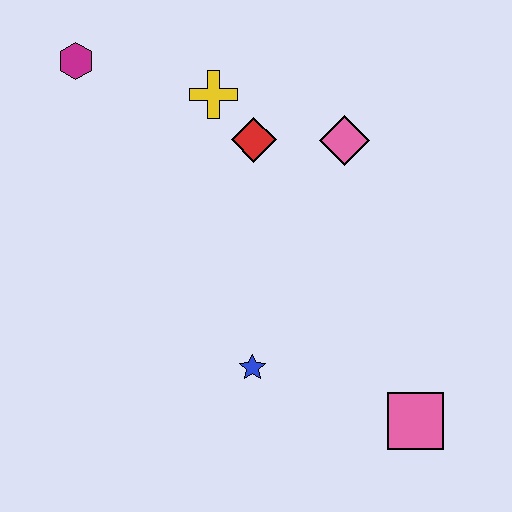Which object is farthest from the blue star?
The magenta hexagon is farthest from the blue star.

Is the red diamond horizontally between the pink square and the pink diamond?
No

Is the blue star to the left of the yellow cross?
No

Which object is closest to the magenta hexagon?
The yellow cross is closest to the magenta hexagon.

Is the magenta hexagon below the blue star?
No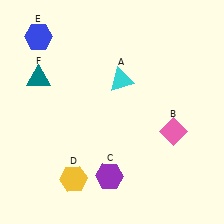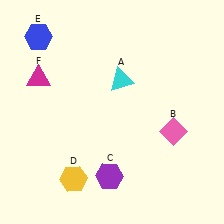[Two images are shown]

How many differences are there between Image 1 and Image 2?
There is 1 difference between the two images.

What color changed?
The triangle (F) changed from teal in Image 1 to magenta in Image 2.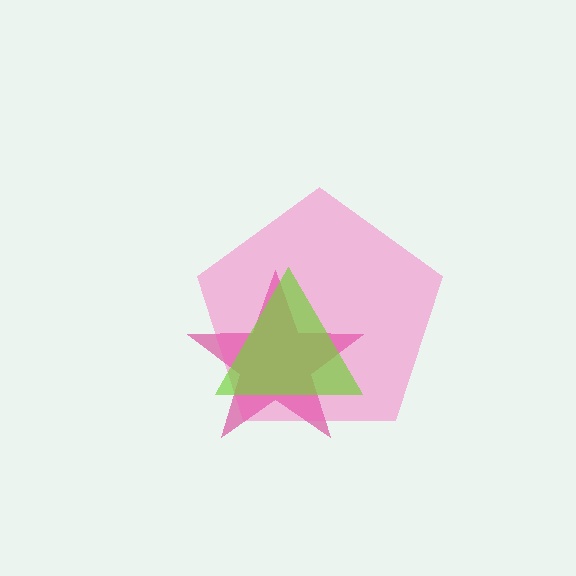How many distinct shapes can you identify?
There are 3 distinct shapes: a magenta star, a pink pentagon, a lime triangle.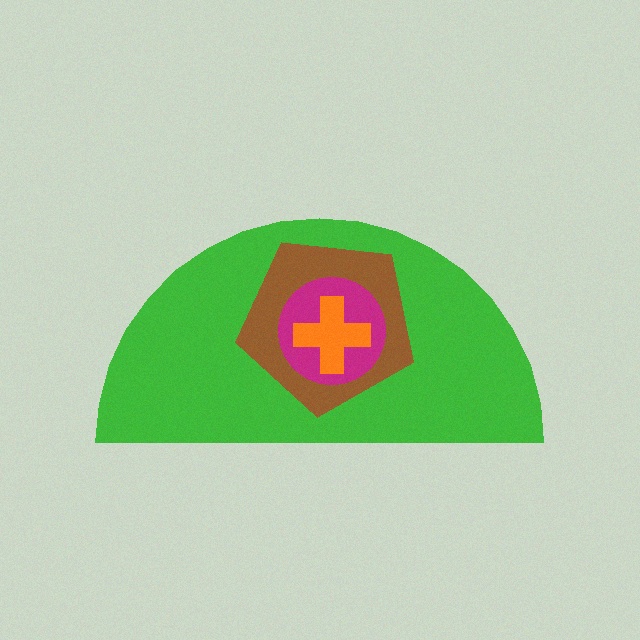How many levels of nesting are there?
4.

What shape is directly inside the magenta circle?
The orange cross.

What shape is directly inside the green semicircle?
The brown pentagon.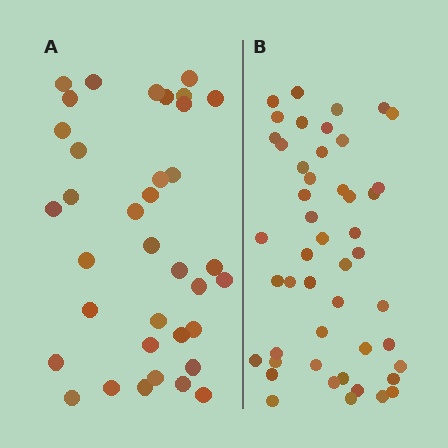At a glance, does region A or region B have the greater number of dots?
Region B (the right region) has more dots.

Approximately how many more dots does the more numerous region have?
Region B has roughly 12 or so more dots than region A.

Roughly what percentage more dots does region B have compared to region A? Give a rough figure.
About 35% more.